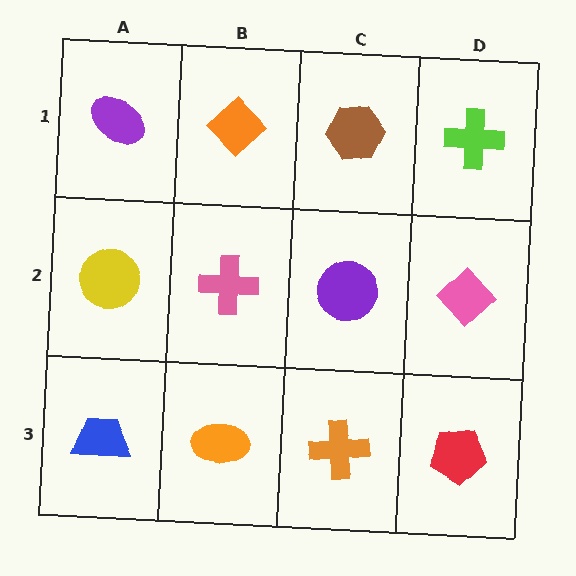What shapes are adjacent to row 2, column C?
A brown hexagon (row 1, column C), an orange cross (row 3, column C), a pink cross (row 2, column B), a pink diamond (row 2, column D).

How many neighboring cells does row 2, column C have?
4.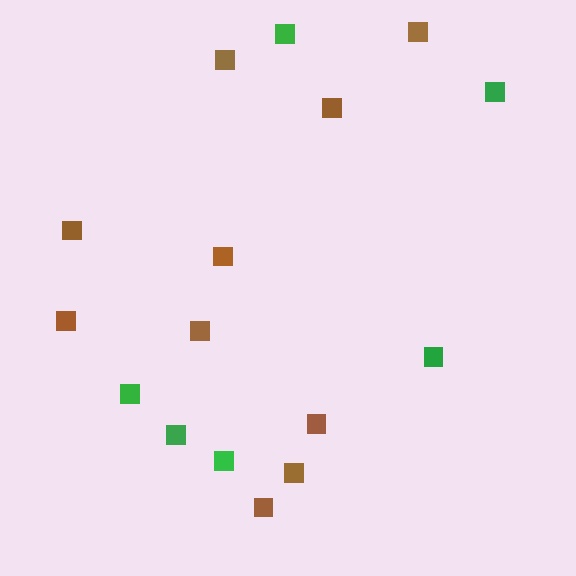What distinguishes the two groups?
There are 2 groups: one group of green squares (6) and one group of brown squares (10).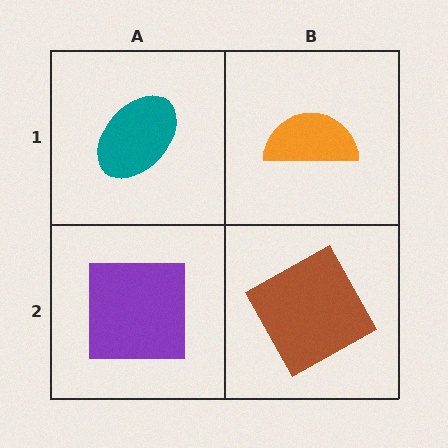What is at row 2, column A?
A purple square.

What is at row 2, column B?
A brown square.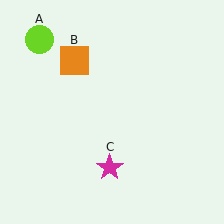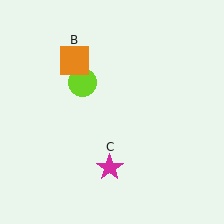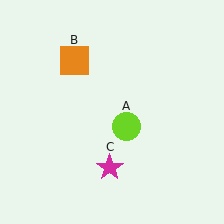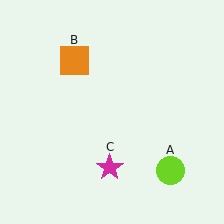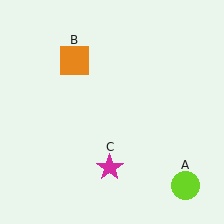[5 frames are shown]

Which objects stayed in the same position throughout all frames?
Orange square (object B) and magenta star (object C) remained stationary.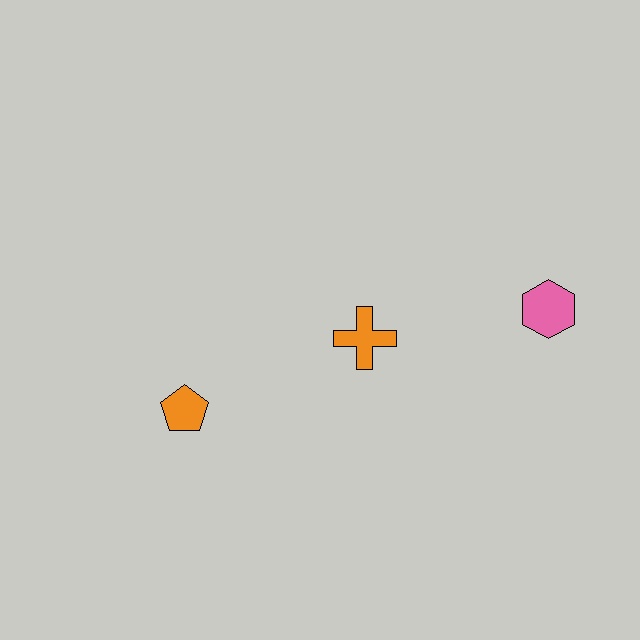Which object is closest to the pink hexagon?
The orange cross is closest to the pink hexagon.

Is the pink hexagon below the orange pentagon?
No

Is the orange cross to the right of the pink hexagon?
No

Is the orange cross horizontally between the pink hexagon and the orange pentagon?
Yes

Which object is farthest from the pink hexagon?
The orange pentagon is farthest from the pink hexagon.